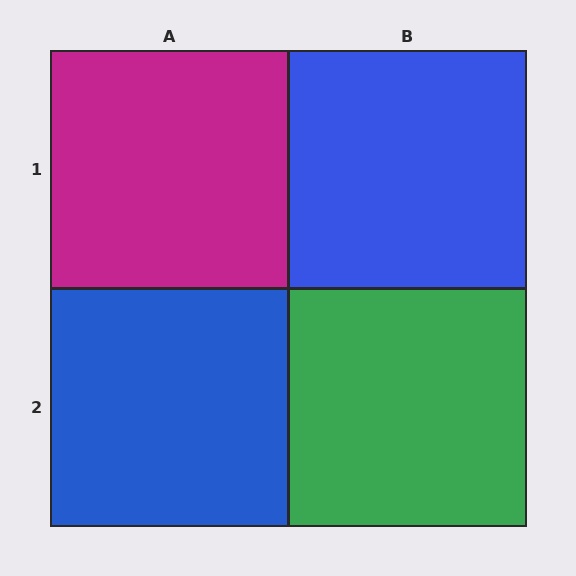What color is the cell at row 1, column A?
Magenta.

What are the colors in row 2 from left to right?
Blue, green.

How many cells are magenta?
1 cell is magenta.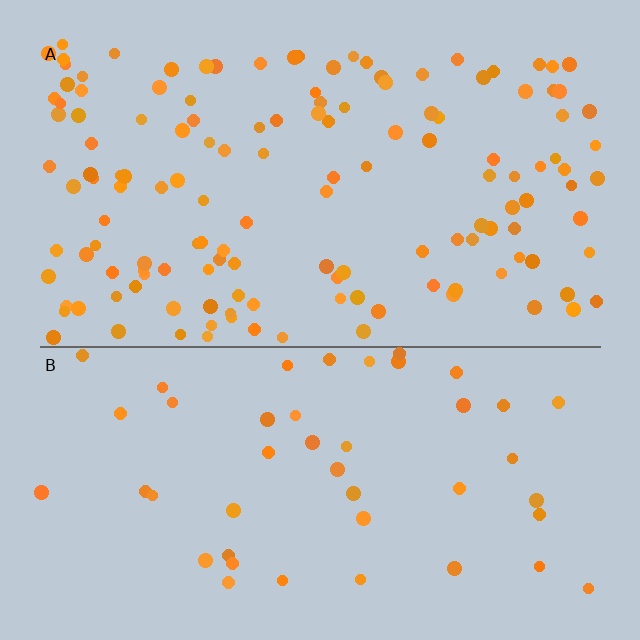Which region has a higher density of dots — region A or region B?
A (the top).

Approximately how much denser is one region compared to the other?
Approximately 3.0× — region A over region B.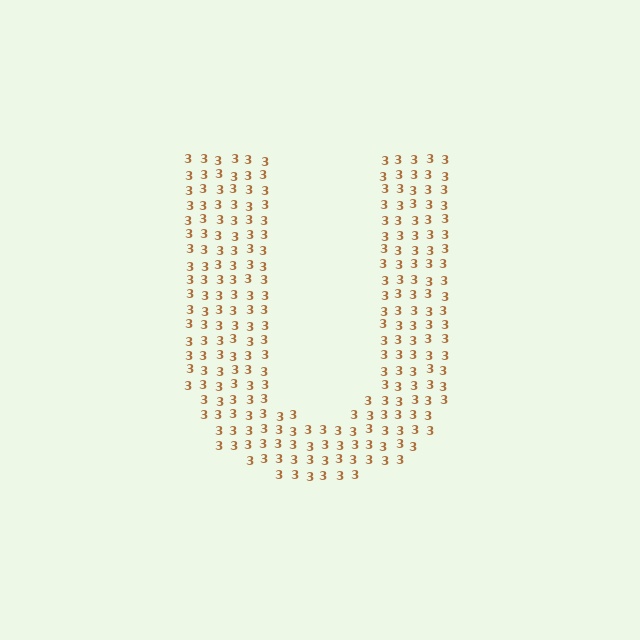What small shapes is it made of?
It is made of small digit 3's.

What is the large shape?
The large shape is the letter U.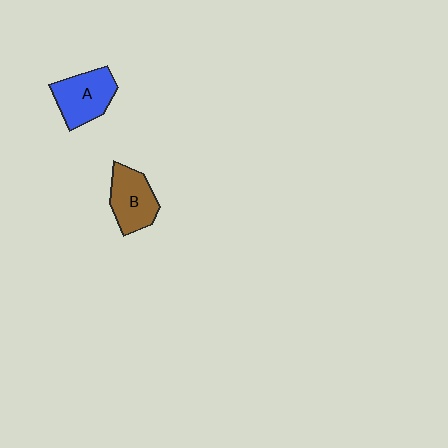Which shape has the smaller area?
Shape B (brown).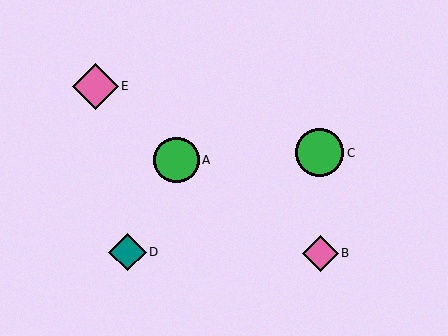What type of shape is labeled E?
Shape E is a pink diamond.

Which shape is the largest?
The green circle (labeled C) is the largest.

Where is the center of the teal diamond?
The center of the teal diamond is at (128, 252).